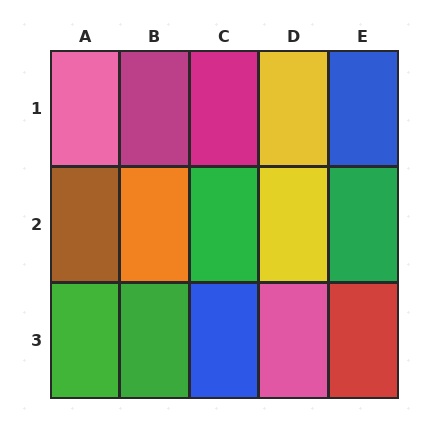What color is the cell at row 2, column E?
Green.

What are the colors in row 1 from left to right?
Pink, magenta, magenta, yellow, blue.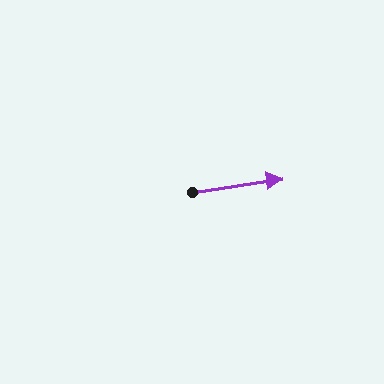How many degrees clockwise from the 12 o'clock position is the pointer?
Approximately 81 degrees.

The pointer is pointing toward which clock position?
Roughly 3 o'clock.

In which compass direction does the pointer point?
East.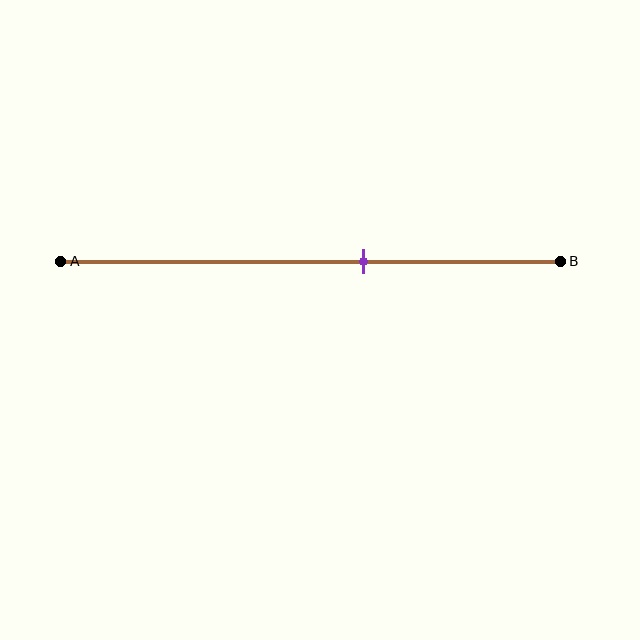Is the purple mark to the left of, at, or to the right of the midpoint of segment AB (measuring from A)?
The purple mark is to the right of the midpoint of segment AB.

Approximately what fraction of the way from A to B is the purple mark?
The purple mark is approximately 60% of the way from A to B.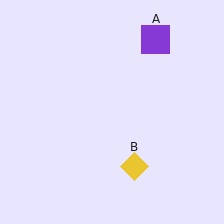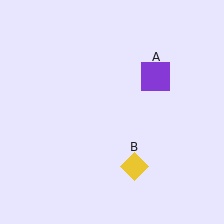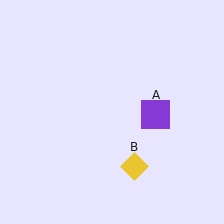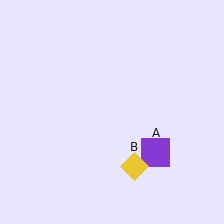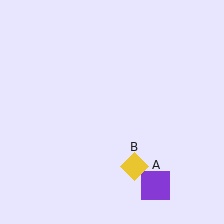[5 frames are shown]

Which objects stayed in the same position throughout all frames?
Yellow diamond (object B) remained stationary.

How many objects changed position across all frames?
1 object changed position: purple square (object A).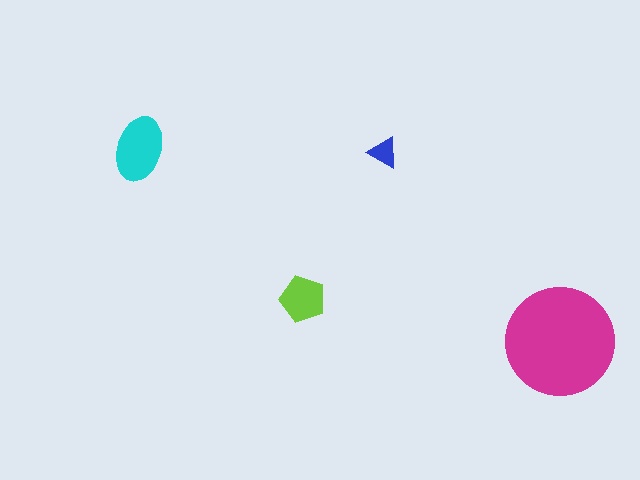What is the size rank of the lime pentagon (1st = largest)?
3rd.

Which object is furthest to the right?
The magenta circle is rightmost.